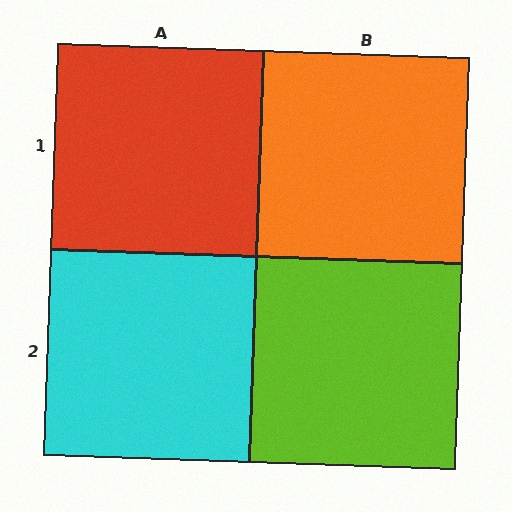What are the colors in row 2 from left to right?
Cyan, lime.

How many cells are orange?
1 cell is orange.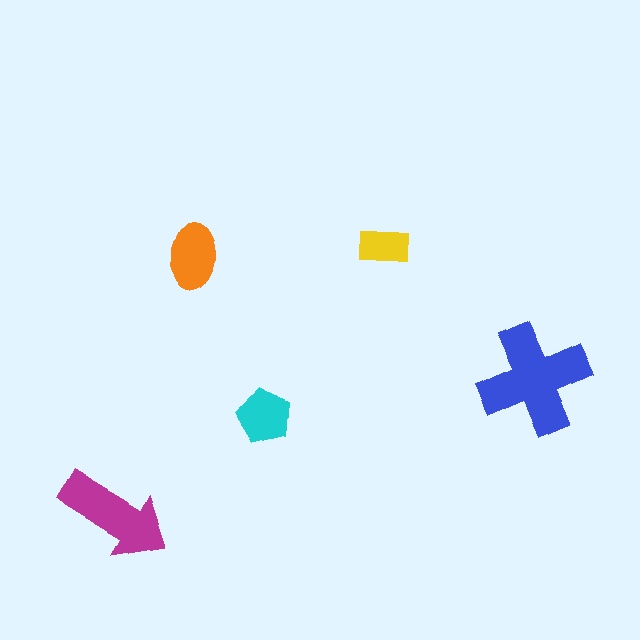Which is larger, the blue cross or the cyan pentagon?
The blue cross.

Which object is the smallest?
The yellow rectangle.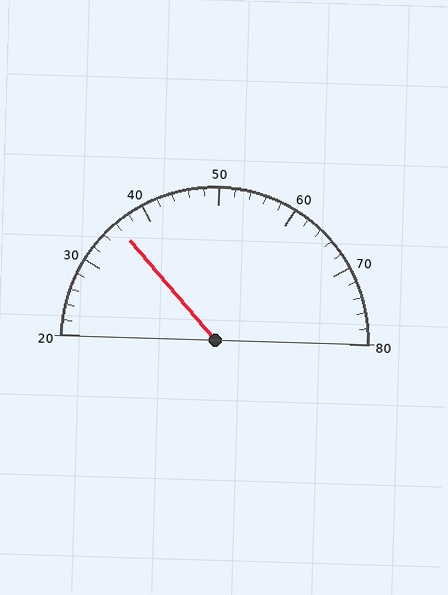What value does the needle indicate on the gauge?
The needle indicates approximately 36.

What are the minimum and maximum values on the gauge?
The gauge ranges from 20 to 80.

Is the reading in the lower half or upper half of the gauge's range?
The reading is in the lower half of the range (20 to 80).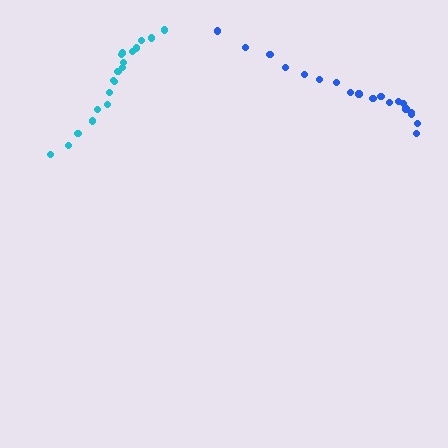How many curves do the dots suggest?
There are 2 distinct paths.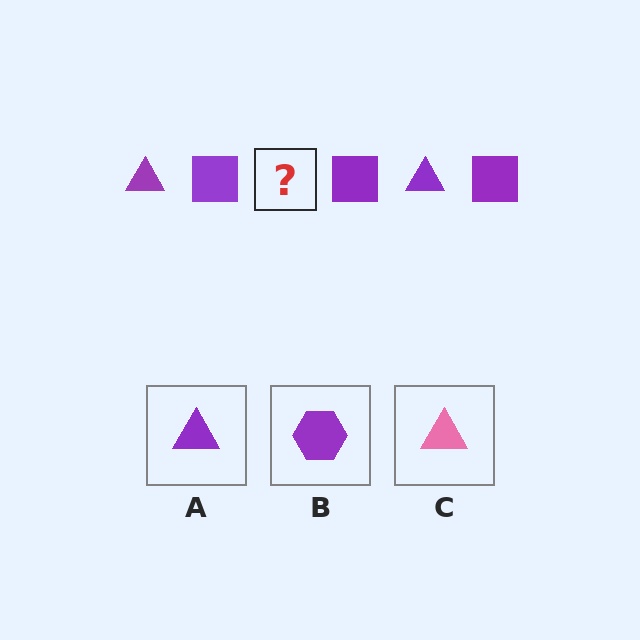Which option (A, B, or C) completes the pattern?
A.